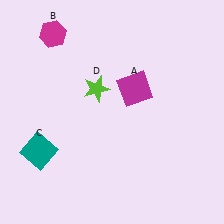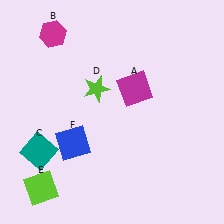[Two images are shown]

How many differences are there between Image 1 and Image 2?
There are 2 differences between the two images.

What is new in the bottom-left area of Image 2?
A lime square (E) was added in the bottom-left area of Image 2.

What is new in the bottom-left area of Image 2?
A blue square (F) was added in the bottom-left area of Image 2.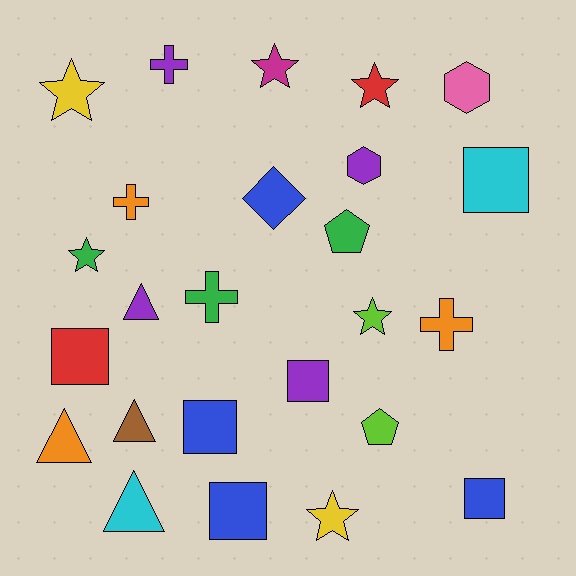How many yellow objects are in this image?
There are 2 yellow objects.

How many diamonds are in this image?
There is 1 diamond.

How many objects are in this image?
There are 25 objects.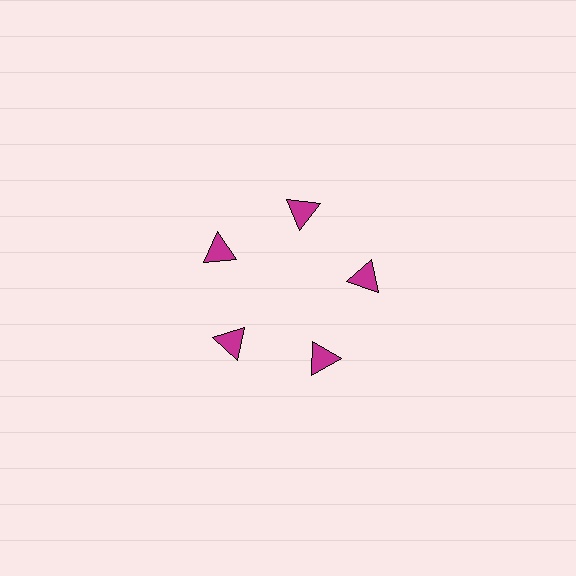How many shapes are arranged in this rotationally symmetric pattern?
There are 5 shapes, arranged in 5 groups of 1.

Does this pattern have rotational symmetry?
Yes, this pattern has 5-fold rotational symmetry. It looks the same after rotating 72 degrees around the center.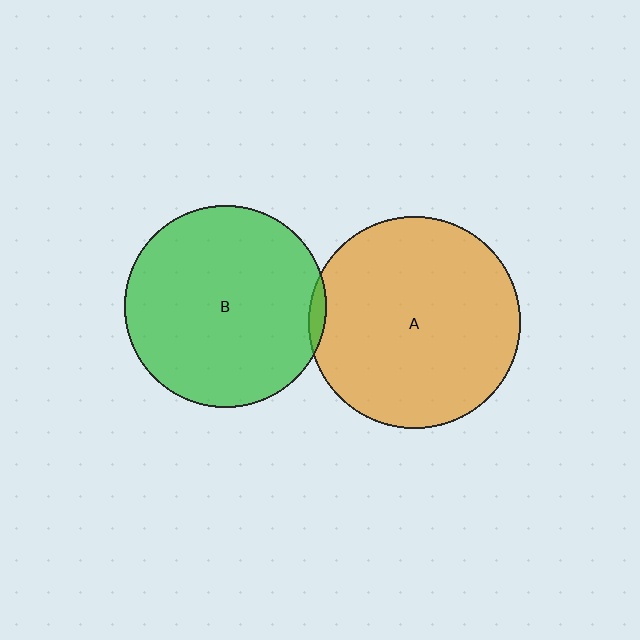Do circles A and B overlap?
Yes.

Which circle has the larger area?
Circle A (orange).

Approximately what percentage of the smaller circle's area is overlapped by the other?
Approximately 5%.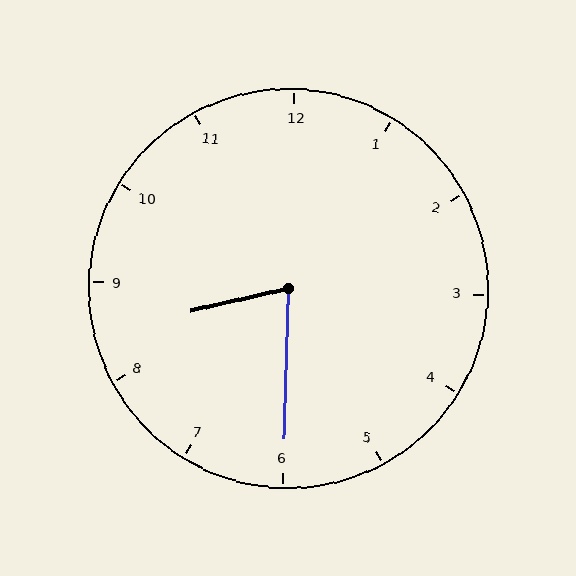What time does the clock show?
8:30.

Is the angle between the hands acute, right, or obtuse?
It is acute.